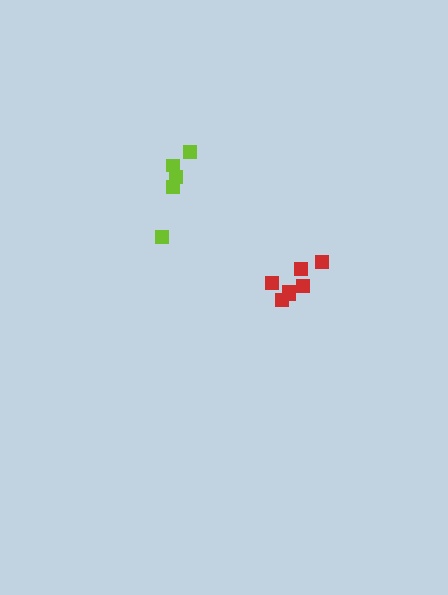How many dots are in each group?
Group 1: 5 dots, Group 2: 7 dots (12 total).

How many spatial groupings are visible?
There are 2 spatial groupings.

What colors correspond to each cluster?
The clusters are colored: lime, red.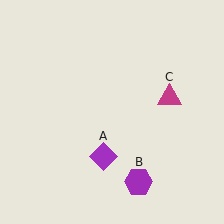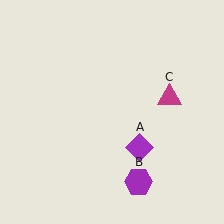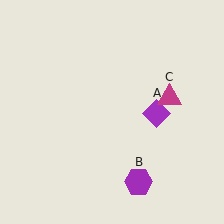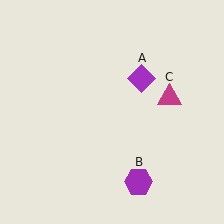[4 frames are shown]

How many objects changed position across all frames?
1 object changed position: purple diamond (object A).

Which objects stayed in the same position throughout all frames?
Purple hexagon (object B) and magenta triangle (object C) remained stationary.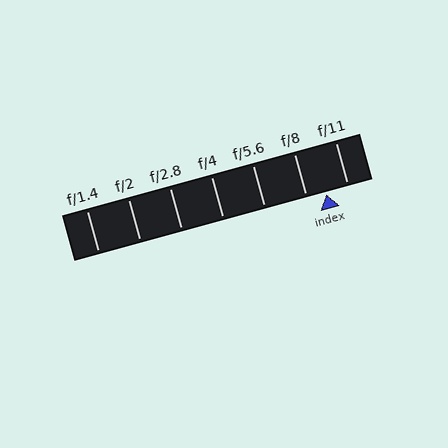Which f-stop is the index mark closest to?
The index mark is closest to f/8.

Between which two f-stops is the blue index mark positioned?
The index mark is between f/8 and f/11.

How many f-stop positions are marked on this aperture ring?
There are 7 f-stop positions marked.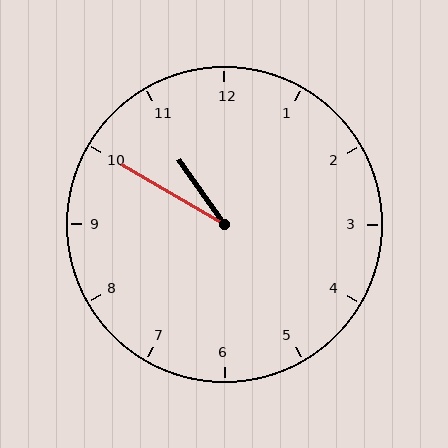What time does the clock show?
10:50.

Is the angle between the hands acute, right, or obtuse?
It is acute.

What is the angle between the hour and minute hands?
Approximately 25 degrees.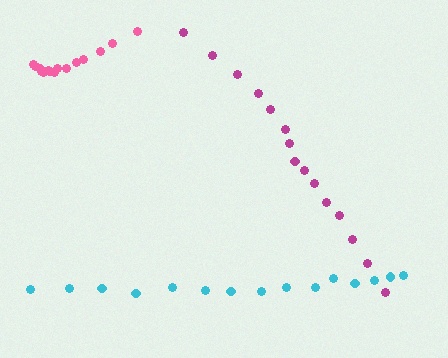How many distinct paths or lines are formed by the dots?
There are 3 distinct paths.